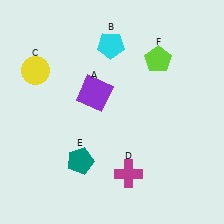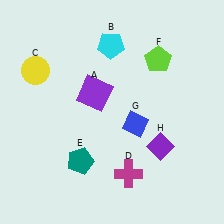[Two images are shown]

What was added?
A blue diamond (G), a purple diamond (H) were added in Image 2.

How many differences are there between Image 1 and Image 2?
There are 2 differences between the two images.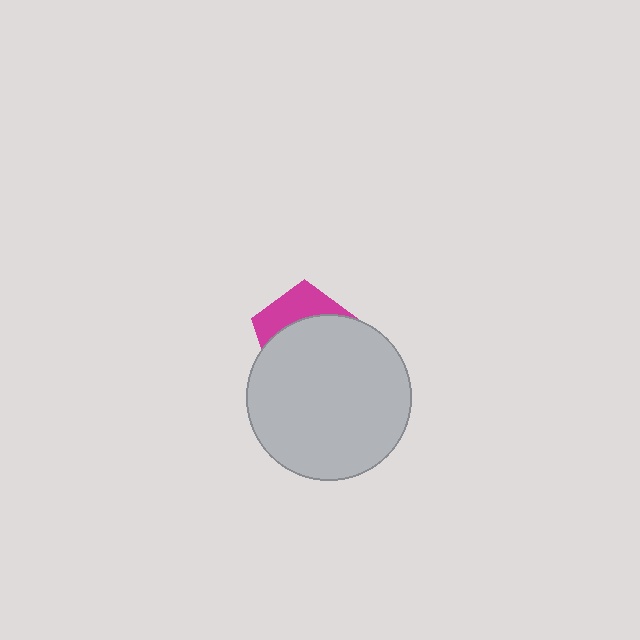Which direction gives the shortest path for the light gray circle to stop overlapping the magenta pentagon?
Moving down gives the shortest separation.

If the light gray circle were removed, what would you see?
You would see the complete magenta pentagon.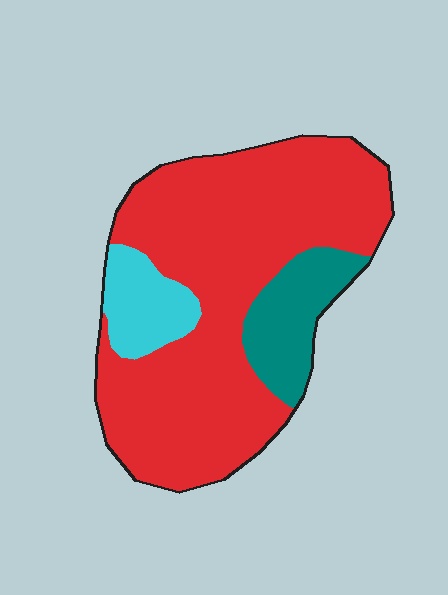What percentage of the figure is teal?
Teal takes up about one eighth (1/8) of the figure.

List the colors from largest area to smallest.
From largest to smallest: red, teal, cyan.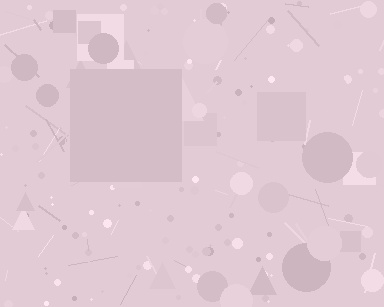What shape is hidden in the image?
A square is hidden in the image.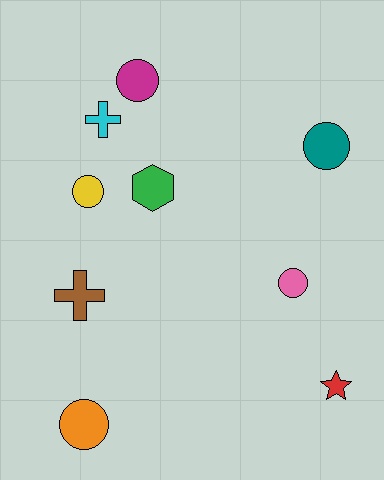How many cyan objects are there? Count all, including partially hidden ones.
There is 1 cyan object.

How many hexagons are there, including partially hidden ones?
There is 1 hexagon.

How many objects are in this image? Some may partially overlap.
There are 9 objects.